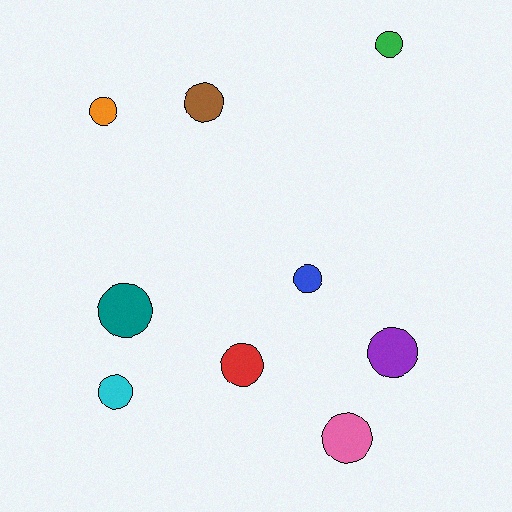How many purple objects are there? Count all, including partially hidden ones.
There is 1 purple object.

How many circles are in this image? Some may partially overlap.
There are 9 circles.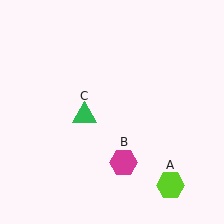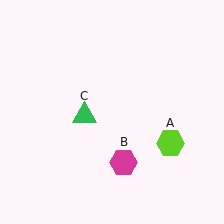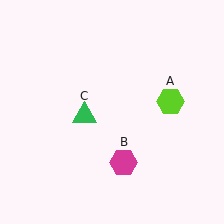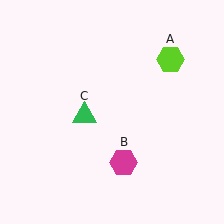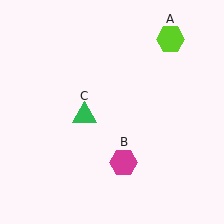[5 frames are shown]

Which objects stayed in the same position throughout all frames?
Magenta hexagon (object B) and green triangle (object C) remained stationary.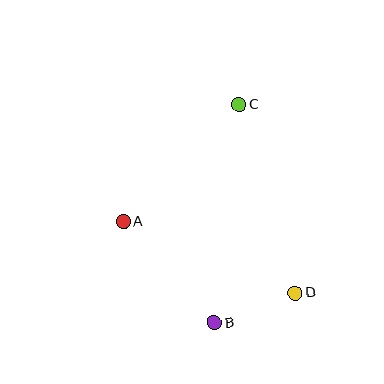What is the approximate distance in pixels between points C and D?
The distance between C and D is approximately 196 pixels.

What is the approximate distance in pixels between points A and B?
The distance between A and B is approximately 136 pixels.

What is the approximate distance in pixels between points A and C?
The distance between A and C is approximately 164 pixels.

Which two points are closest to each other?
Points B and D are closest to each other.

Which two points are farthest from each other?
Points B and C are farthest from each other.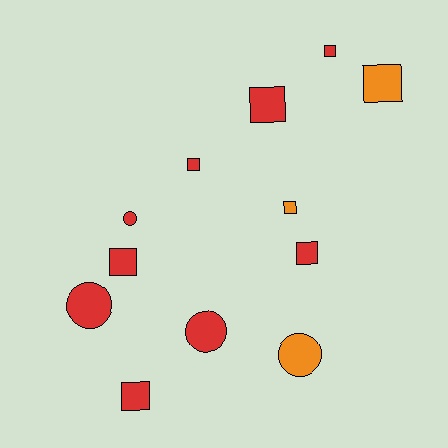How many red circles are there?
There are 3 red circles.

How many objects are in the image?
There are 12 objects.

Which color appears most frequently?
Red, with 9 objects.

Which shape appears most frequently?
Square, with 8 objects.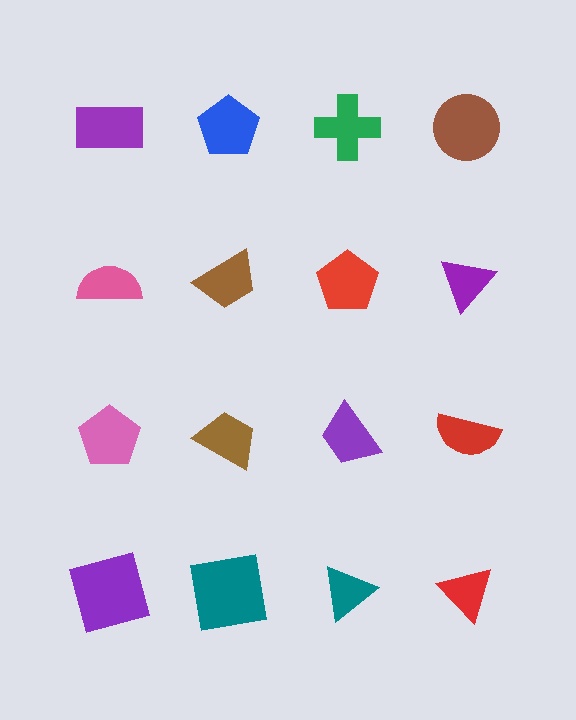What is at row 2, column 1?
A pink semicircle.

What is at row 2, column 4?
A purple triangle.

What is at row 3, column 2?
A brown trapezoid.